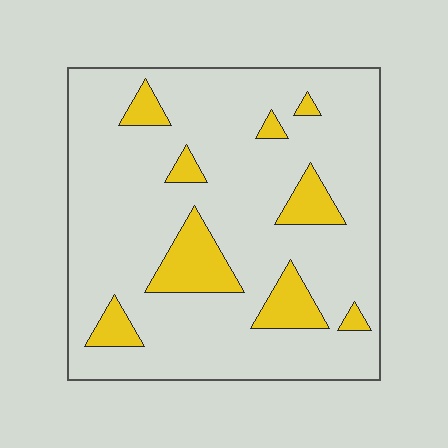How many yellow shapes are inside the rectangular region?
9.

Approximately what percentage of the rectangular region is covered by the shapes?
Approximately 15%.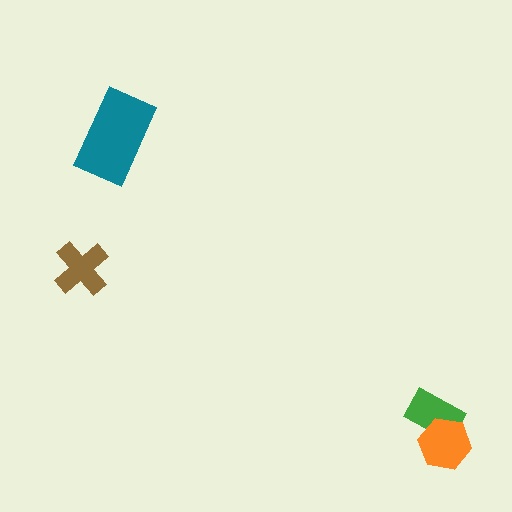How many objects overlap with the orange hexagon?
1 object overlaps with the orange hexagon.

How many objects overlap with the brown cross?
0 objects overlap with the brown cross.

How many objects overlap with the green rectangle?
1 object overlaps with the green rectangle.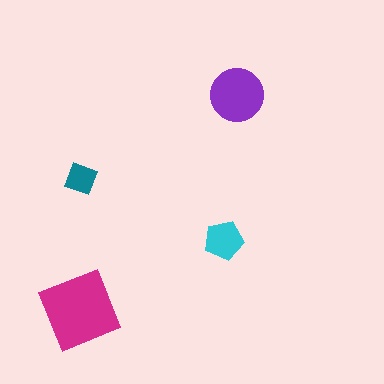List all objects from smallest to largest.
The teal square, the cyan pentagon, the purple circle, the magenta diamond.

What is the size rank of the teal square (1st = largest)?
4th.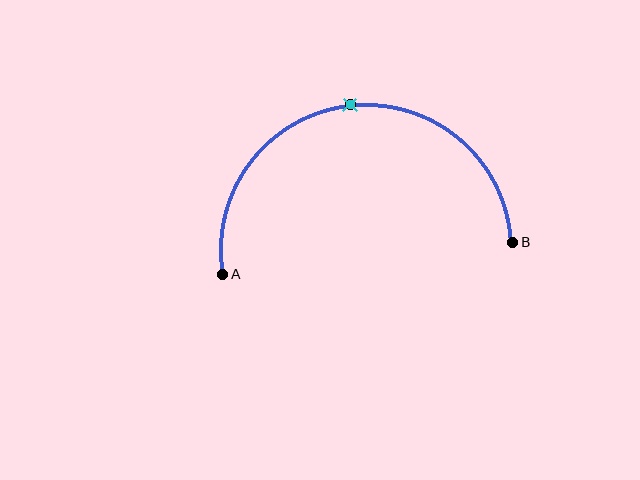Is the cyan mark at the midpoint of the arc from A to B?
Yes. The cyan mark lies on the arc at equal arc-length from both A and B — it is the arc midpoint.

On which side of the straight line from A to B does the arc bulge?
The arc bulges above the straight line connecting A and B.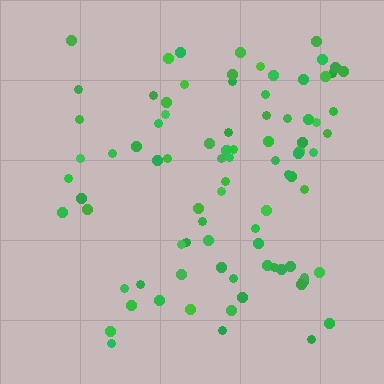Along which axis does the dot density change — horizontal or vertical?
Horizontal.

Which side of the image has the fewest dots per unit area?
The left.